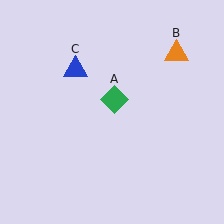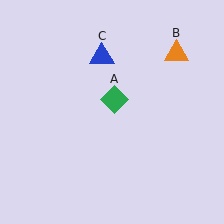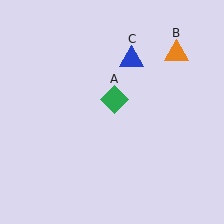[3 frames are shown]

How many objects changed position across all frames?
1 object changed position: blue triangle (object C).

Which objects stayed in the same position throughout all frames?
Green diamond (object A) and orange triangle (object B) remained stationary.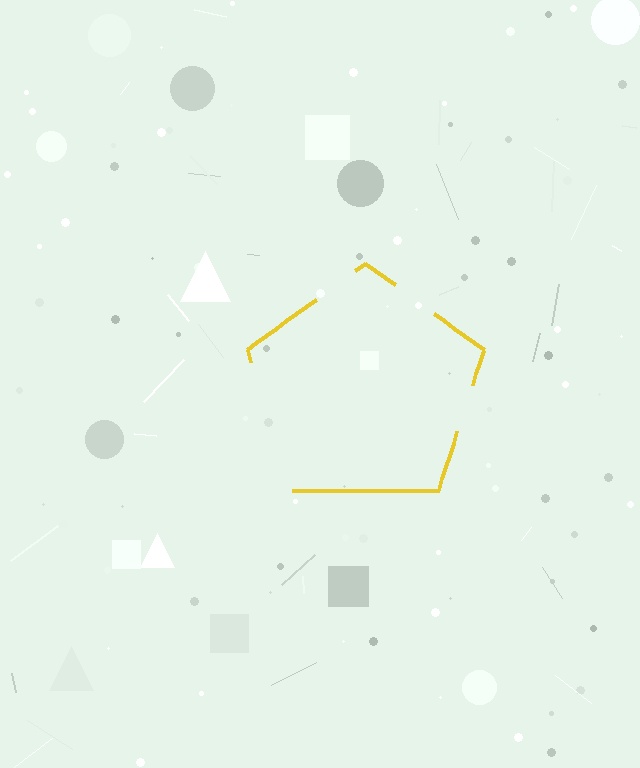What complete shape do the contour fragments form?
The contour fragments form a pentagon.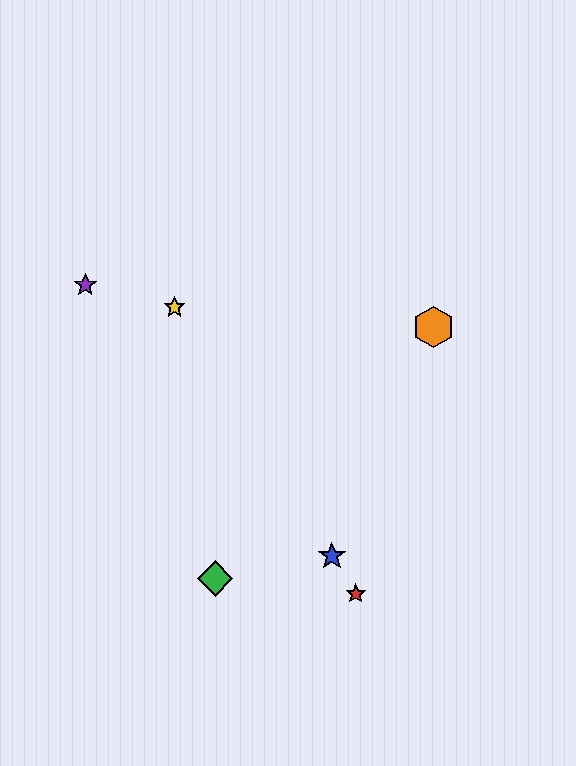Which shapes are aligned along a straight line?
The red star, the blue star, the yellow star are aligned along a straight line.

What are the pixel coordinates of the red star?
The red star is at (356, 594).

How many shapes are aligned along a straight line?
3 shapes (the red star, the blue star, the yellow star) are aligned along a straight line.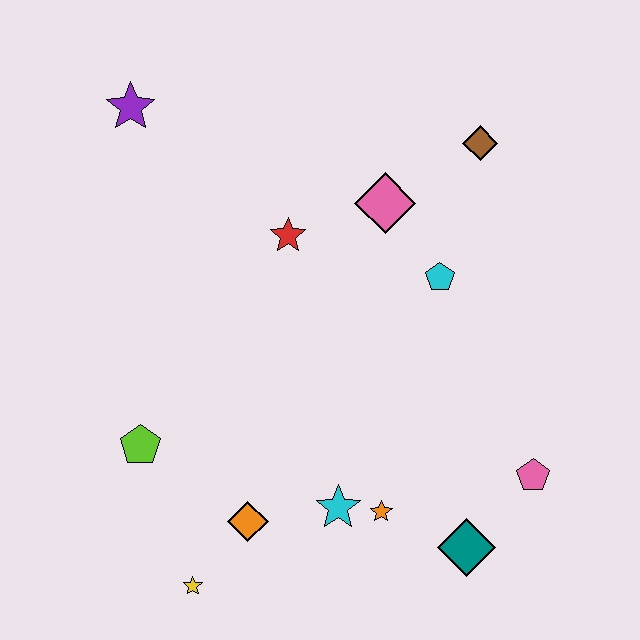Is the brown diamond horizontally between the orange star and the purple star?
No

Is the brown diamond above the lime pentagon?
Yes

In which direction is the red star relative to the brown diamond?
The red star is to the left of the brown diamond.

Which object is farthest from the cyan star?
The purple star is farthest from the cyan star.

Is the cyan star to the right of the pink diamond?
No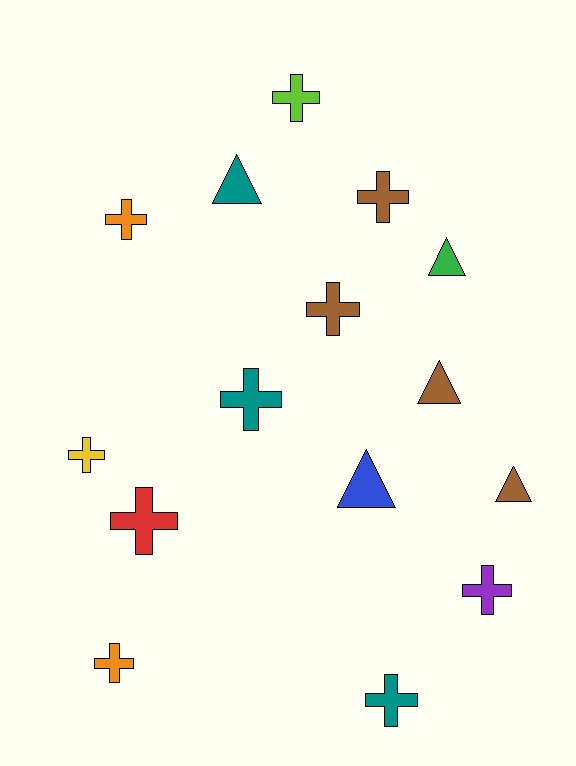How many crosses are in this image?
There are 10 crosses.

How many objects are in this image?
There are 15 objects.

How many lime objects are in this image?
There is 1 lime object.